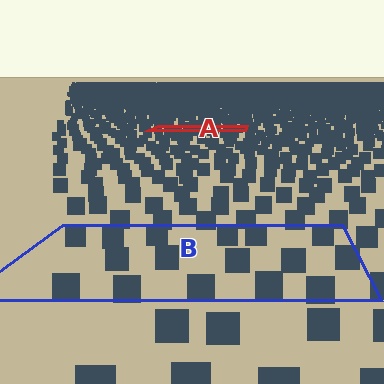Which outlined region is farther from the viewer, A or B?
Region A is farther from the viewer — the texture elements inside it appear smaller and more densely packed.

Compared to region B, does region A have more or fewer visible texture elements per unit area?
Region A has more texture elements per unit area — they are packed more densely because it is farther away.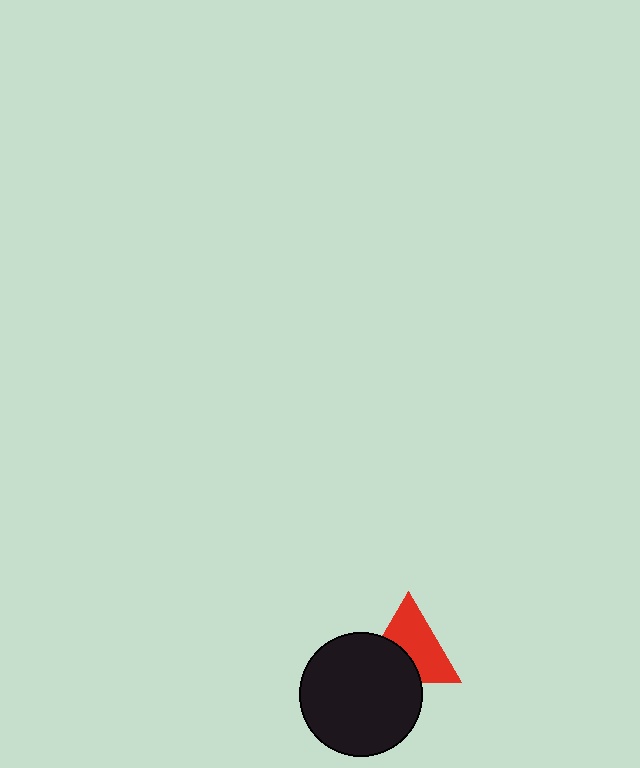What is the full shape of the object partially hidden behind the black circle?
The partially hidden object is a red triangle.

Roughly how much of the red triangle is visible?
About half of it is visible (roughly 61%).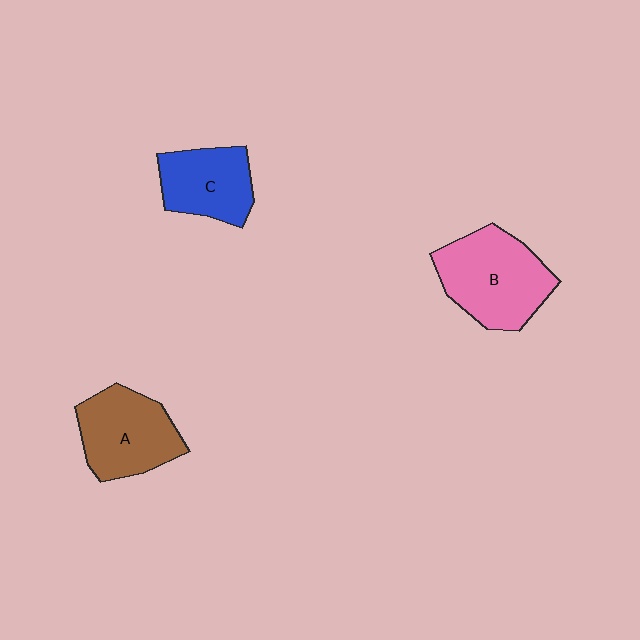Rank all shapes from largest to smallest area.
From largest to smallest: B (pink), A (brown), C (blue).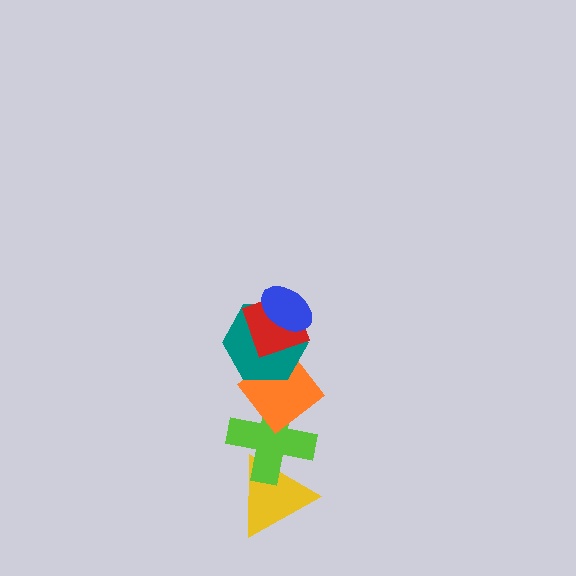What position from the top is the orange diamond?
The orange diamond is 4th from the top.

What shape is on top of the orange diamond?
The teal hexagon is on top of the orange diamond.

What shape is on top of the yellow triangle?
The lime cross is on top of the yellow triangle.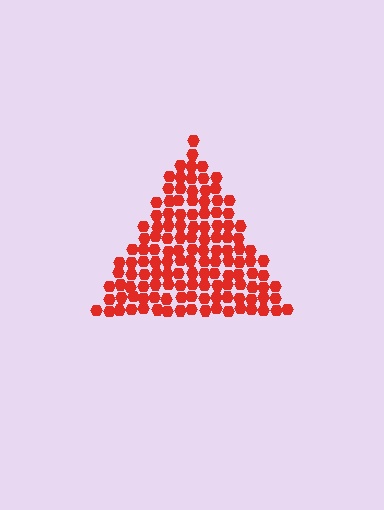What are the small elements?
The small elements are hexagons.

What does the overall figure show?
The overall figure shows a triangle.